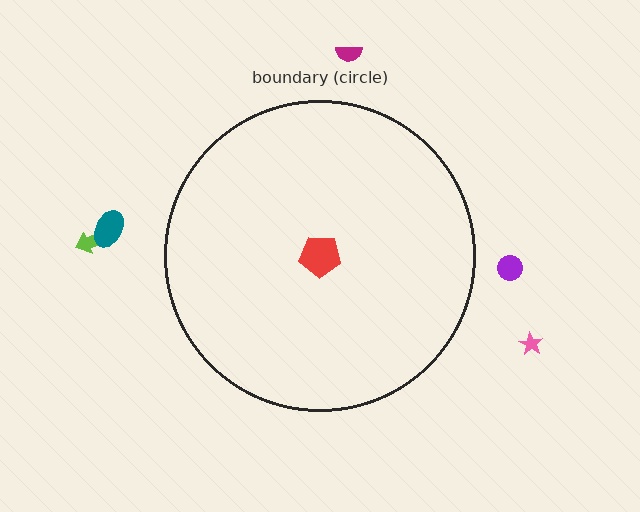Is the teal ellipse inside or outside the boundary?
Outside.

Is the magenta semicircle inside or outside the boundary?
Outside.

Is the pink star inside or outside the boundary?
Outside.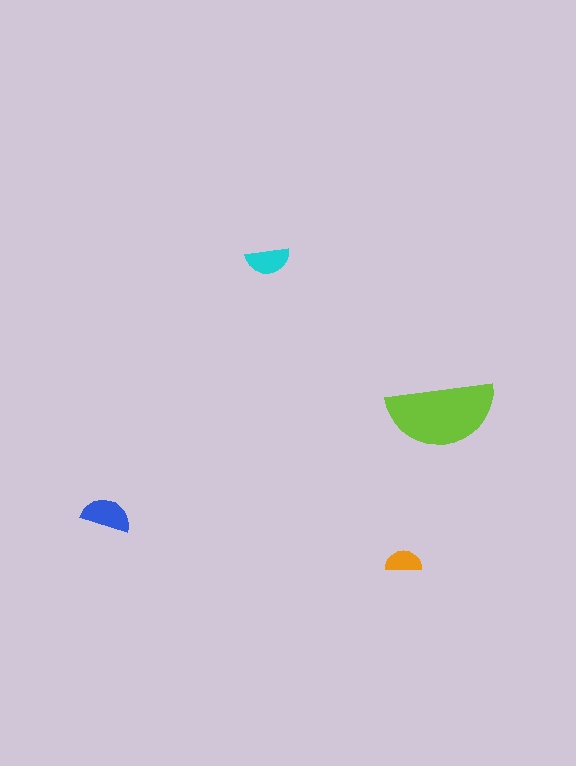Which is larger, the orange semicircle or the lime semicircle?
The lime one.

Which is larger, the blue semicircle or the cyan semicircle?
The blue one.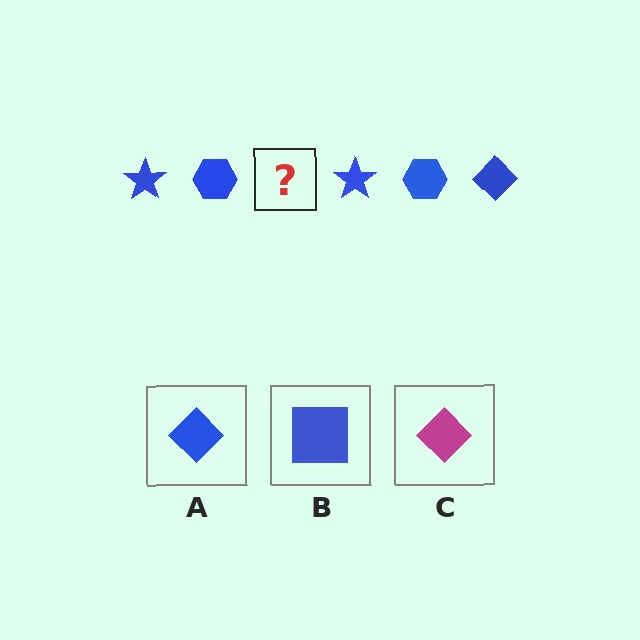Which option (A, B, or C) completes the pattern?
A.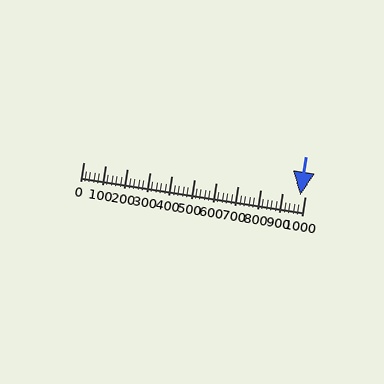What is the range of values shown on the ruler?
The ruler shows values from 0 to 1000.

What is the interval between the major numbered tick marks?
The major tick marks are spaced 100 units apart.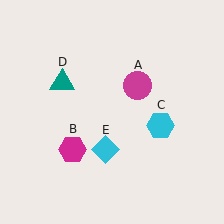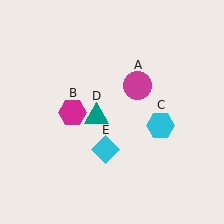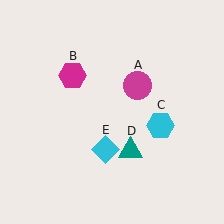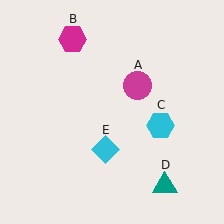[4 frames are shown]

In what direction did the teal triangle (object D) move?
The teal triangle (object D) moved down and to the right.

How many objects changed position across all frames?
2 objects changed position: magenta hexagon (object B), teal triangle (object D).